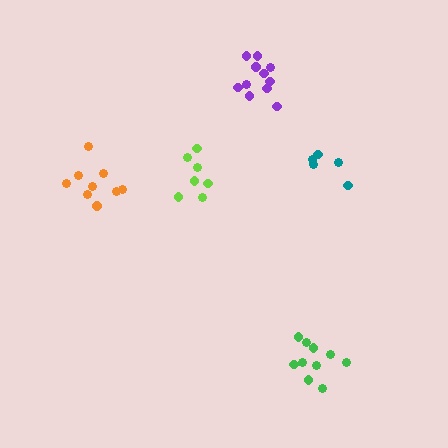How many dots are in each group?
Group 1: 10 dots, Group 2: 5 dots, Group 3: 11 dots, Group 4: 7 dots, Group 5: 9 dots (42 total).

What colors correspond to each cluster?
The clusters are colored: green, teal, purple, lime, orange.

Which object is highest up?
The purple cluster is topmost.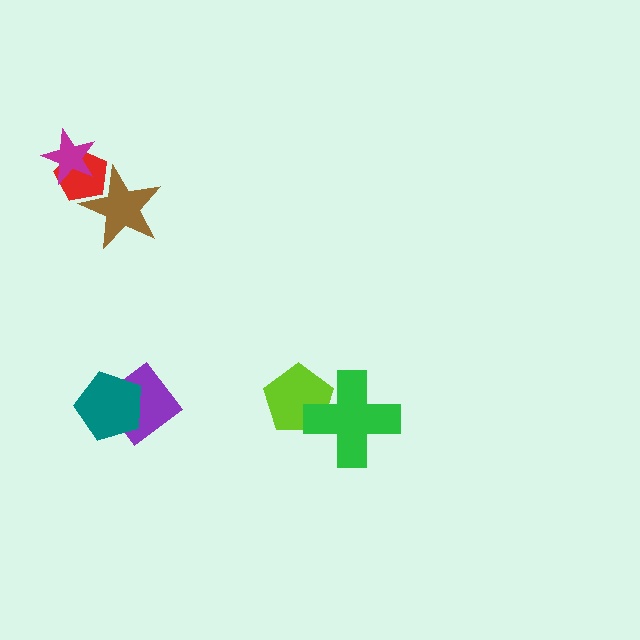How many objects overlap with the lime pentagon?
1 object overlaps with the lime pentagon.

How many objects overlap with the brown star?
1 object overlaps with the brown star.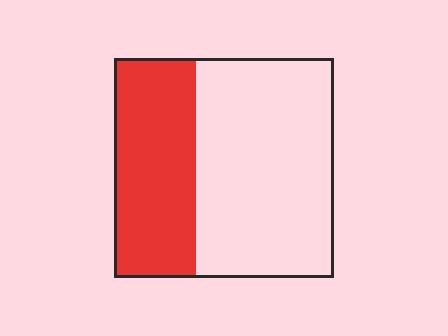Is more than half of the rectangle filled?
No.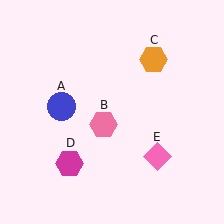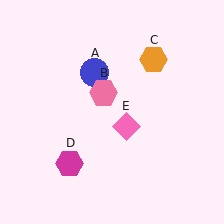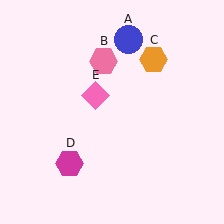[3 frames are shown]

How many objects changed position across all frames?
3 objects changed position: blue circle (object A), pink hexagon (object B), pink diamond (object E).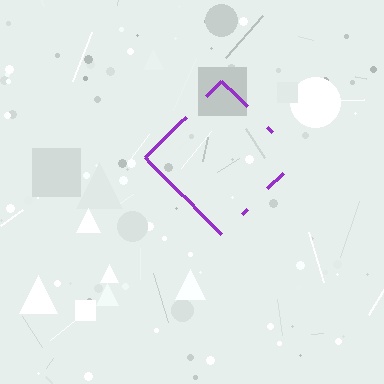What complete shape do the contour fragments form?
The contour fragments form a diamond.